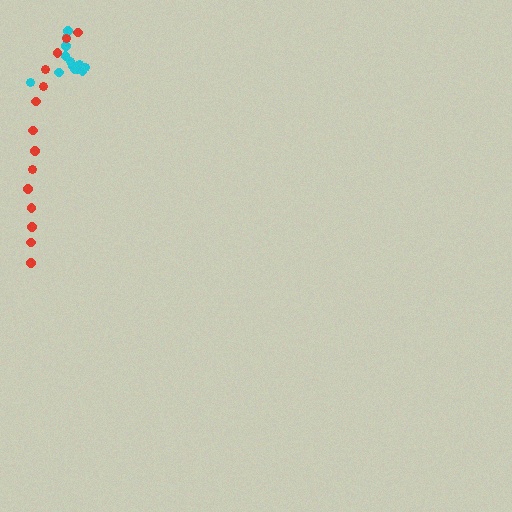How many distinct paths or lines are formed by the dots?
There are 2 distinct paths.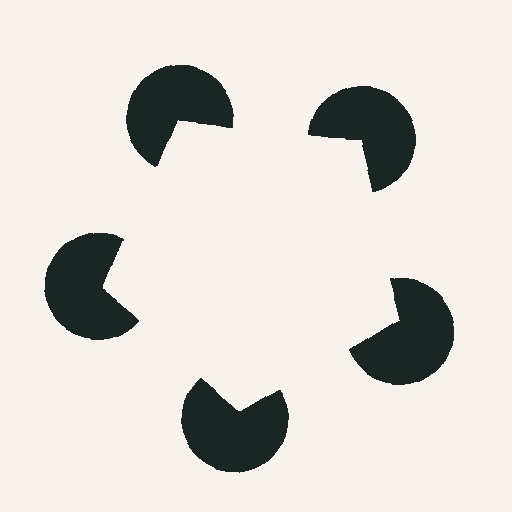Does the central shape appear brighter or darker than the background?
It typically appears slightly brighter than the background, even though no actual brightness change is drawn.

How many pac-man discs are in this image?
There are 5 — one at each vertex of the illusory pentagon.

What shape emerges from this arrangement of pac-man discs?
An illusory pentagon — its edges are inferred from the aligned wedge cuts in the pac-man discs, not physically drawn.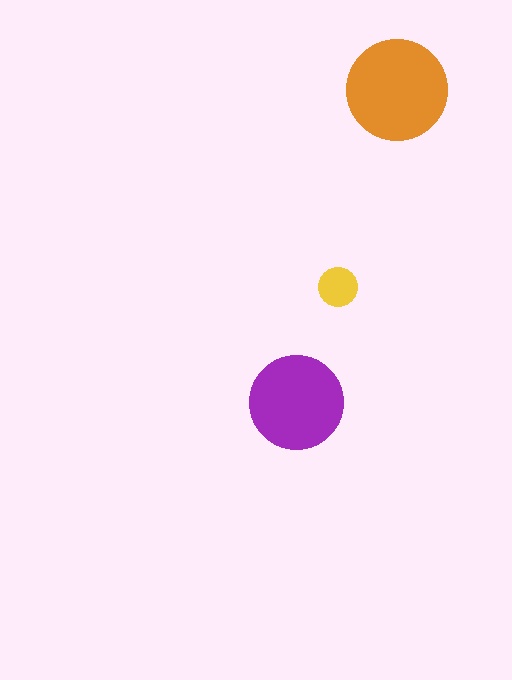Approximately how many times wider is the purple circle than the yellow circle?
About 2.5 times wider.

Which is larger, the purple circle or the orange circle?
The orange one.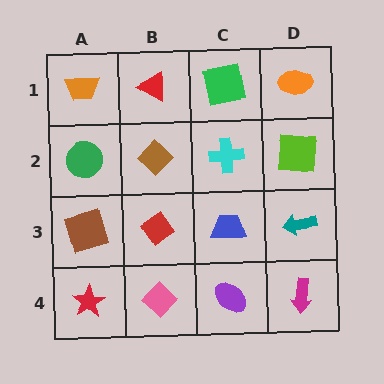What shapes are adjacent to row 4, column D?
A teal arrow (row 3, column D), a purple ellipse (row 4, column C).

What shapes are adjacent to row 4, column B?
A red diamond (row 3, column B), a red star (row 4, column A), a purple ellipse (row 4, column C).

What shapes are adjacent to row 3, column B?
A brown diamond (row 2, column B), a pink diamond (row 4, column B), a brown square (row 3, column A), a blue trapezoid (row 3, column C).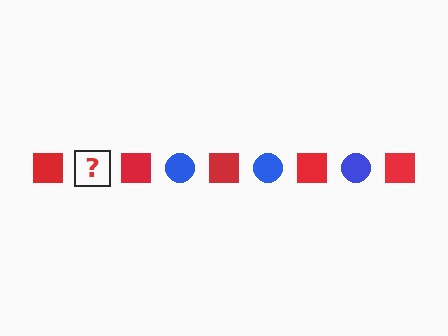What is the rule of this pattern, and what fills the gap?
The rule is that the pattern alternates between red square and blue circle. The gap should be filled with a blue circle.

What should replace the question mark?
The question mark should be replaced with a blue circle.